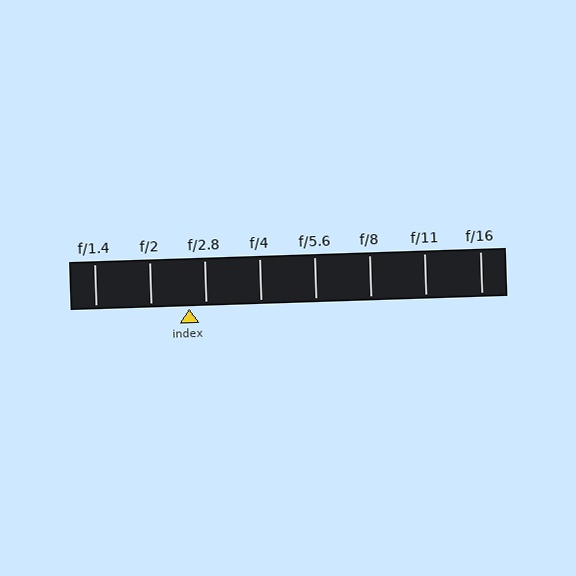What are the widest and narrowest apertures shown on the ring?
The widest aperture shown is f/1.4 and the narrowest is f/16.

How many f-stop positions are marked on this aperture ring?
There are 8 f-stop positions marked.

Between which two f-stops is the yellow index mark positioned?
The index mark is between f/2 and f/2.8.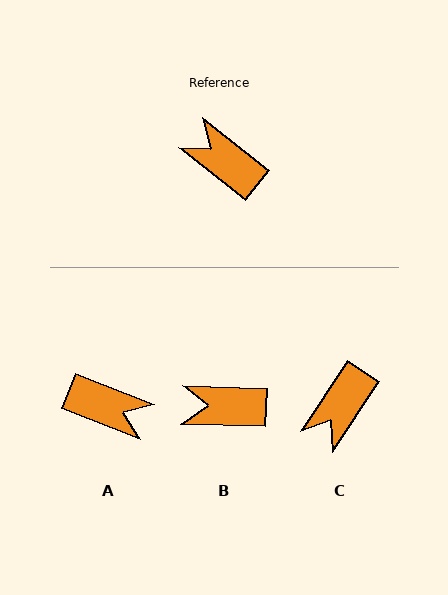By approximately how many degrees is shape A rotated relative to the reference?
Approximately 163 degrees clockwise.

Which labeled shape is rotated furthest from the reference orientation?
A, about 163 degrees away.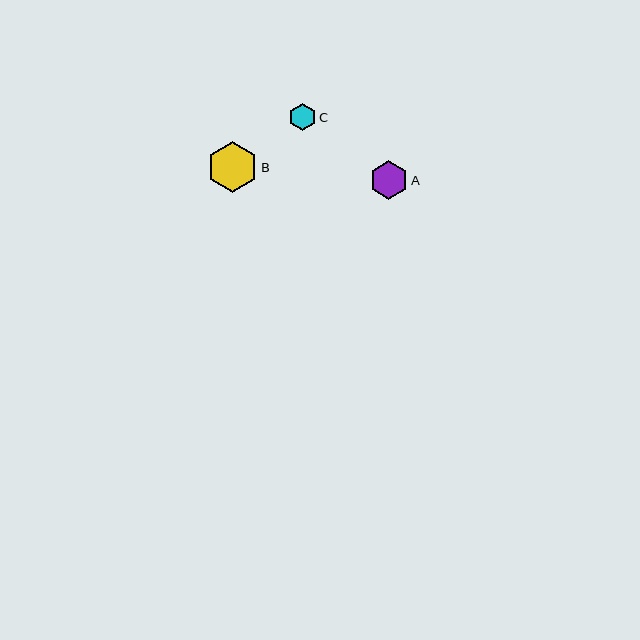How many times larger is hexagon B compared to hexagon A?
Hexagon B is approximately 1.3 times the size of hexagon A.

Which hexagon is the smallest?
Hexagon C is the smallest with a size of approximately 27 pixels.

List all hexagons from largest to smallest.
From largest to smallest: B, A, C.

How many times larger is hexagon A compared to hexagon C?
Hexagon A is approximately 1.4 times the size of hexagon C.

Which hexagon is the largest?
Hexagon B is the largest with a size of approximately 51 pixels.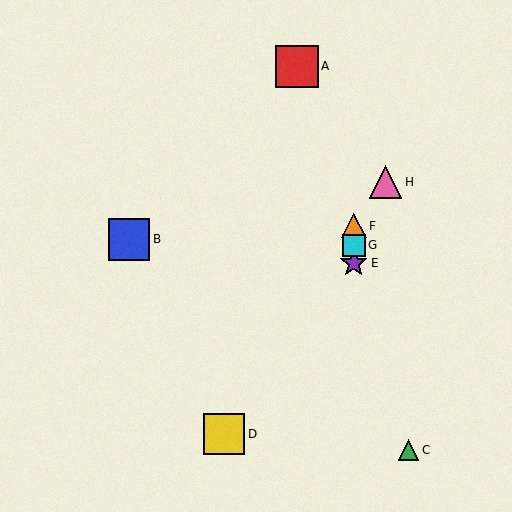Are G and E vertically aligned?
Yes, both are at x≈354.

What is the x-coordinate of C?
Object C is at x≈409.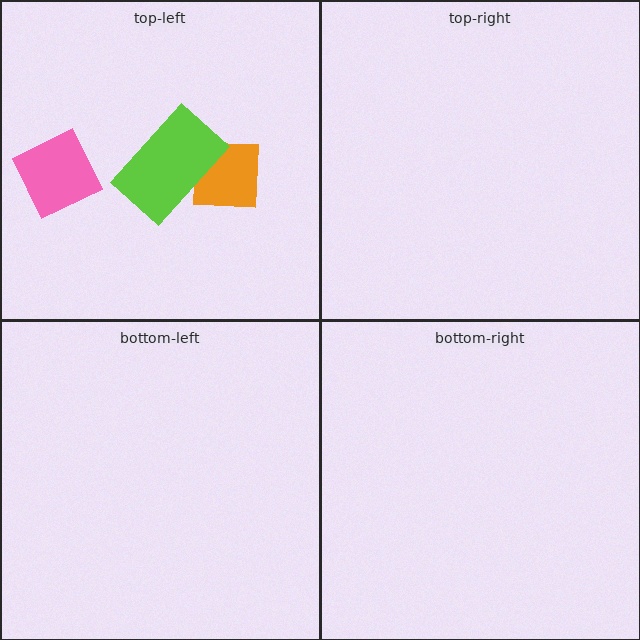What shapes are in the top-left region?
The orange square, the lime rectangle, the pink square.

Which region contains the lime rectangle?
The top-left region.